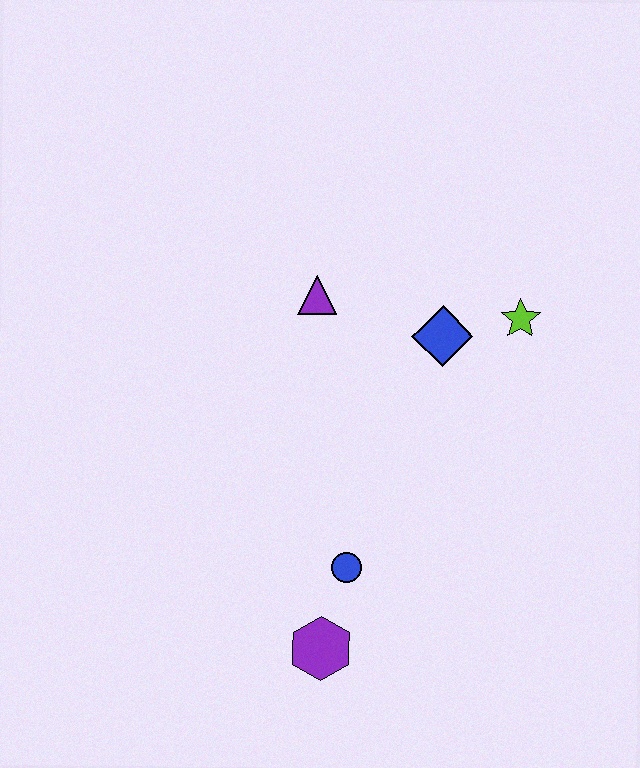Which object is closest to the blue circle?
The purple hexagon is closest to the blue circle.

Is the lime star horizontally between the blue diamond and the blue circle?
No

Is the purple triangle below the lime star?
No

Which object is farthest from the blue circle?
The lime star is farthest from the blue circle.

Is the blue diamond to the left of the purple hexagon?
No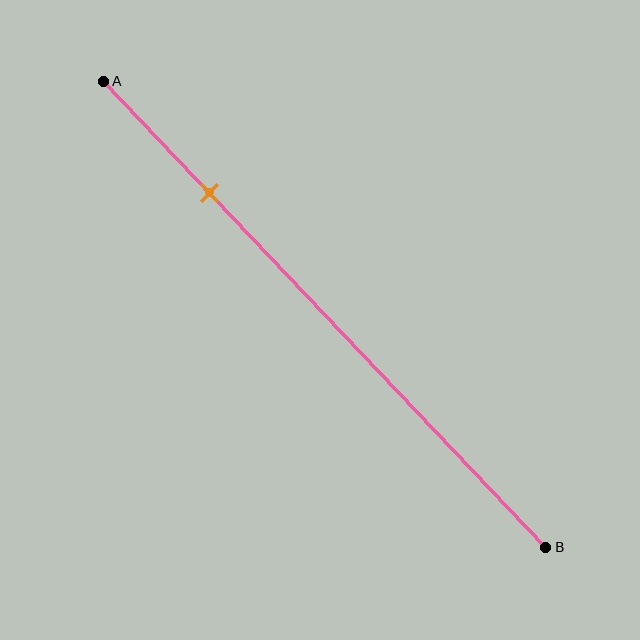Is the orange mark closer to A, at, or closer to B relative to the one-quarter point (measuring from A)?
The orange mark is approximately at the one-quarter point of segment AB.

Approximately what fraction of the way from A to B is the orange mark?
The orange mark is approximately 25% of the way from A to B.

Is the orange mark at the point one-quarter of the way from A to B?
Yes, the mark is approximately at the one-quarter point.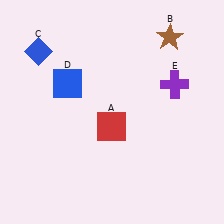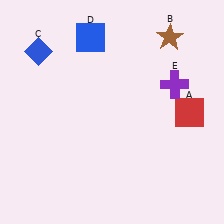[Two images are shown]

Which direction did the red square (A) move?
The red square (A) moved right.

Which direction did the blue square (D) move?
The blue square (D) moved up.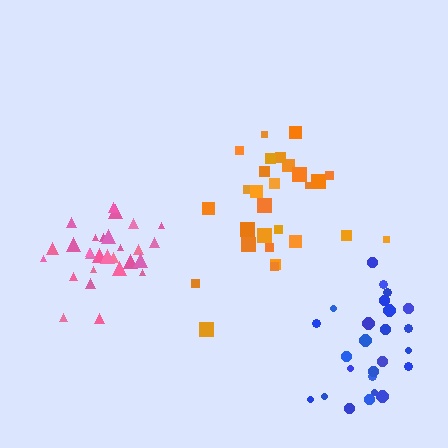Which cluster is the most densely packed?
Pink.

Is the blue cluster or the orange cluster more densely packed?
Blue.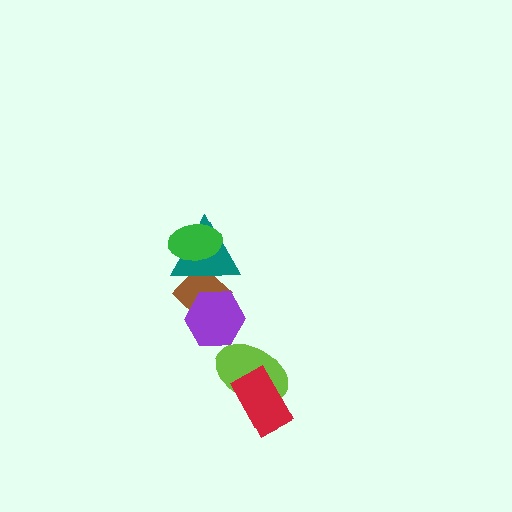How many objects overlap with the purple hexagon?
1 object overlaps with the purple hexagon.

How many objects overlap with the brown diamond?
3 objects overlap with the brown diamond.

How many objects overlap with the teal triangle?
2 objects overlap with the teal triangle.